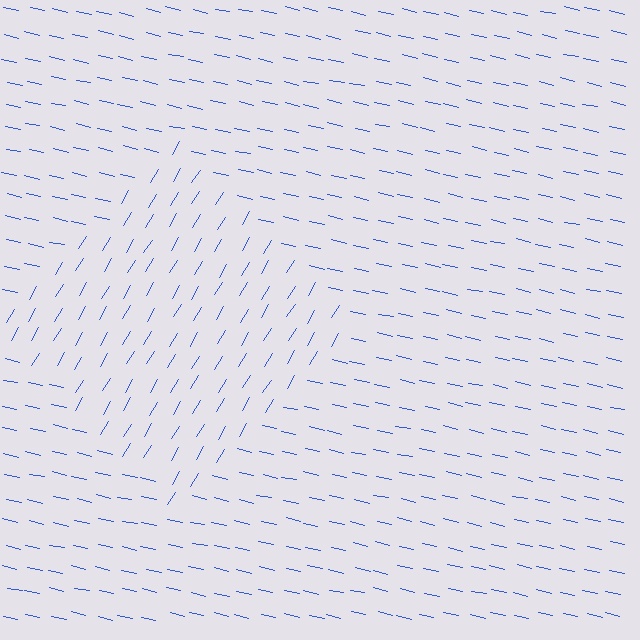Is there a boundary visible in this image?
Yes, there is a texture boundary formed by a change in line orientation.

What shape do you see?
I see a diamond.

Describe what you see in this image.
The image is filled with small blue line segments. A diamond region in the image has lines oriented differently from the surrounding lines, creating a visible texture boundary.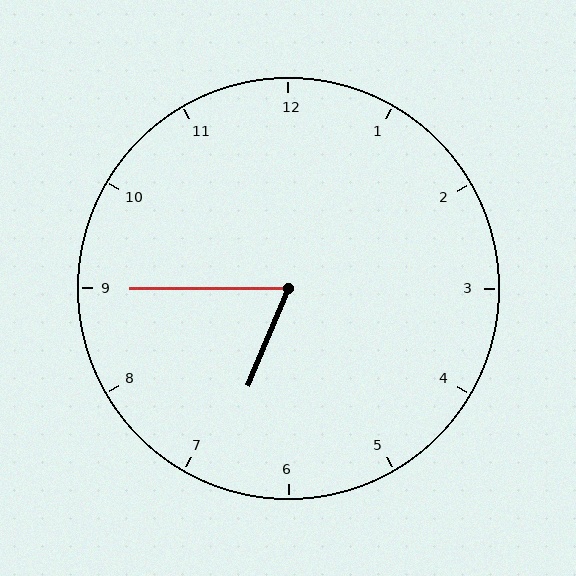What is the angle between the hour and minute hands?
Approximately 68 degrees.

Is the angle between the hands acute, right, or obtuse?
It is acute.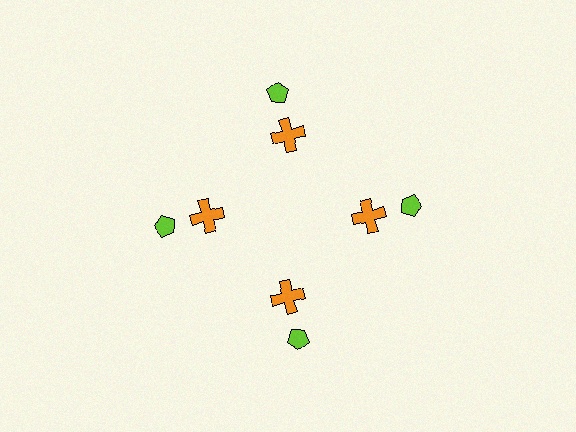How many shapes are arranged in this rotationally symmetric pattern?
There are 8 shapes, arranged in 4 groups of 2.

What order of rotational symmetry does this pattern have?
This pattern has 4-fold rotational symmetry.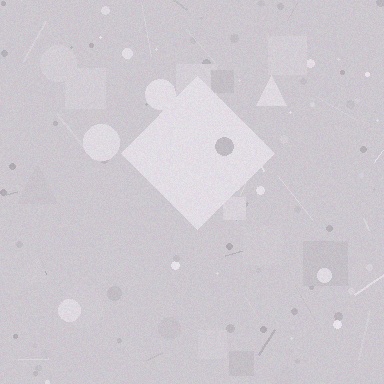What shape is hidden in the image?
A diamond is hidden in the image.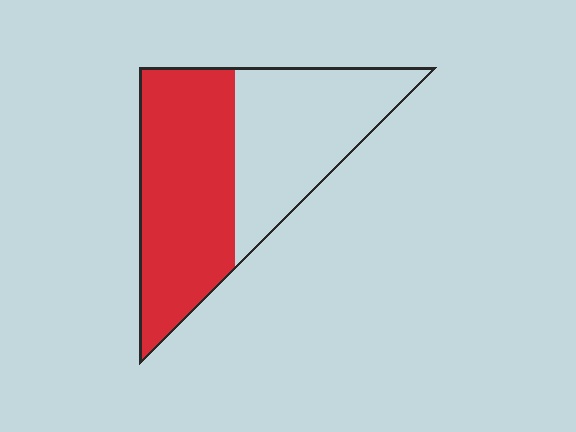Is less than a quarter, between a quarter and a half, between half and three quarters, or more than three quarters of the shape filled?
Between half and three quarters.